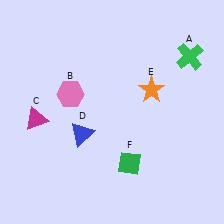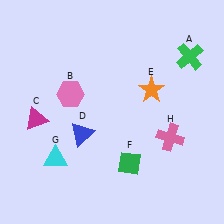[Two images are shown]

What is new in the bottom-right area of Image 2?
A pink cross (H) was added in the bottom-right area of Image 2.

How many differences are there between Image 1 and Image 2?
There are 2 differences between the two images.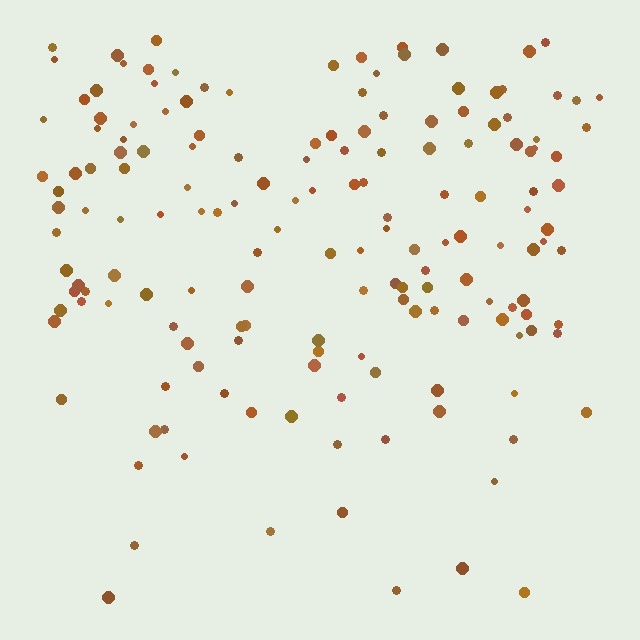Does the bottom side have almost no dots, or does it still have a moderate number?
Still a moderate number, just noticeably fewer than the top.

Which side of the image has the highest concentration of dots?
The top.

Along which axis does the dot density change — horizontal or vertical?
Vertical.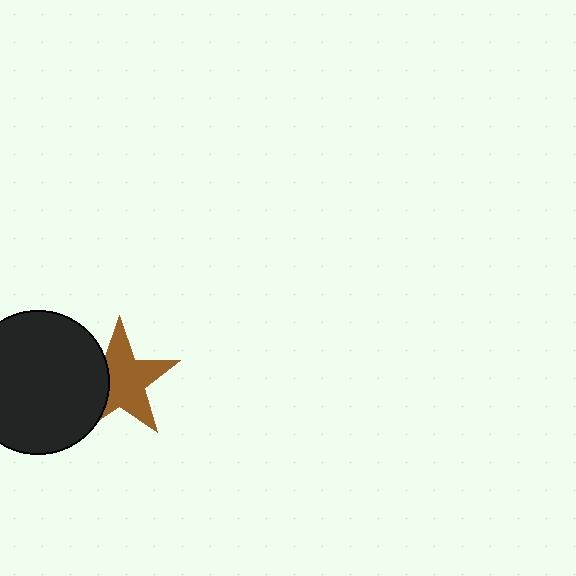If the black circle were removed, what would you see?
You would see the complete brown star.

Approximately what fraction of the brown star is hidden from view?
Roughly 32% of the brown star is hidden behind the black circle.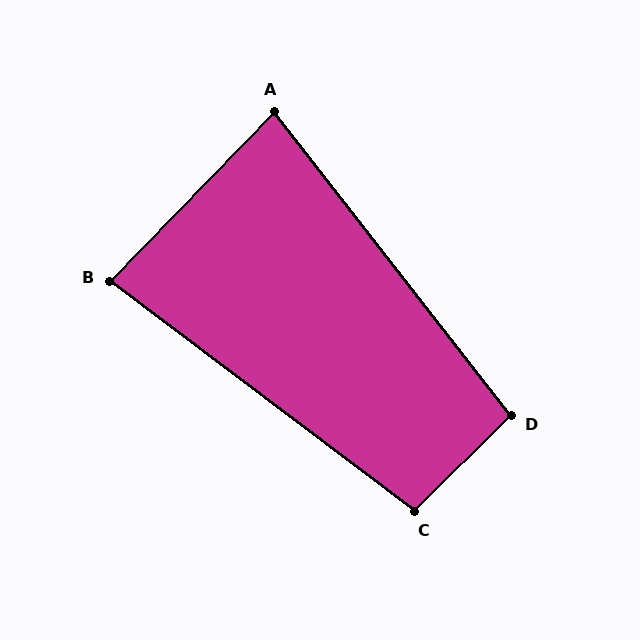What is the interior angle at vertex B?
Approximately 83 degrees (acute).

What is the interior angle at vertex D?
Approximately 97 degrees (obtuse).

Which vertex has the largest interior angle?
C, at approximately 98 degrees.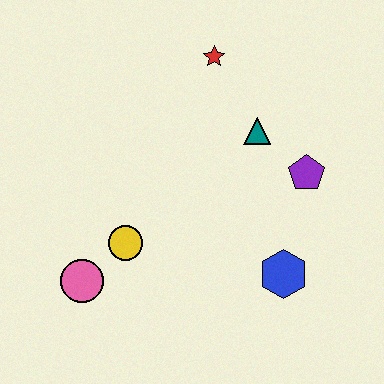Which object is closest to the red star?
The teal triangle is closest to the red star.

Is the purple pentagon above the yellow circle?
Yes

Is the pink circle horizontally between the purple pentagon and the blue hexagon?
No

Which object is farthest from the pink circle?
The red star is farthest from the pink circle.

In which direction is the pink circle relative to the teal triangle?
The pink circle is to the left of the teal triangle.